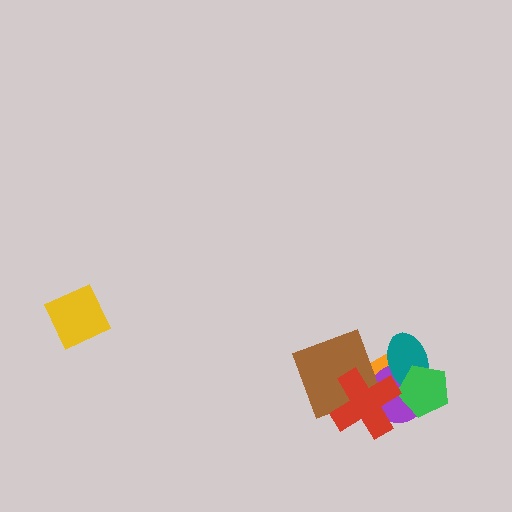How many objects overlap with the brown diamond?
3 objects overlap with the brown diamond.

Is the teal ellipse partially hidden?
Yes, it is partially covered by another shape.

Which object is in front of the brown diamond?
The red cross is in front of the brown diamond.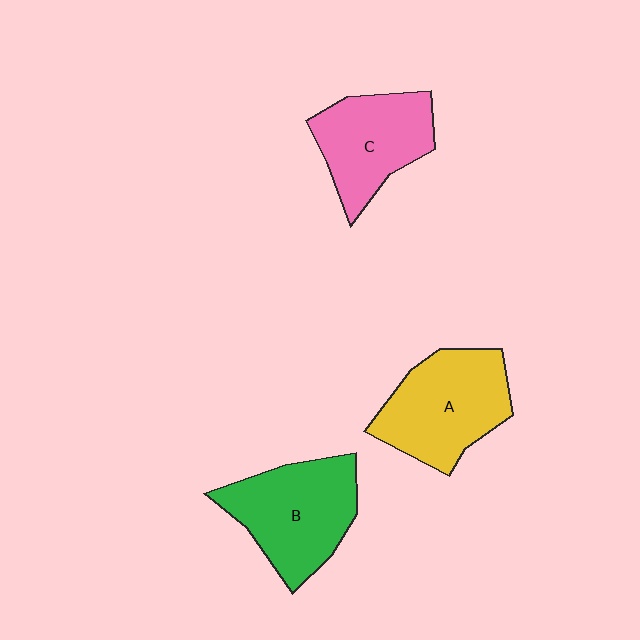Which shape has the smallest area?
Shape C (pink).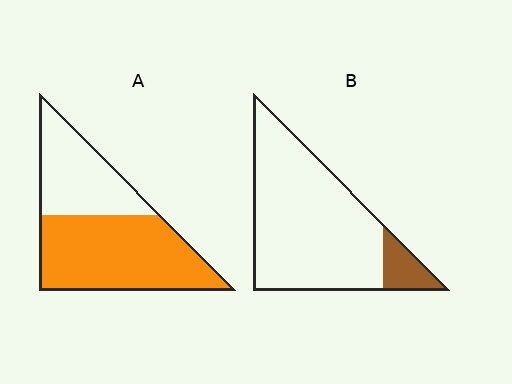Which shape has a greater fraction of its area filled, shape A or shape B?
Shape A.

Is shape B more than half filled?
No.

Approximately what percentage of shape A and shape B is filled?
A is approximately 60% and B is approximately 10%.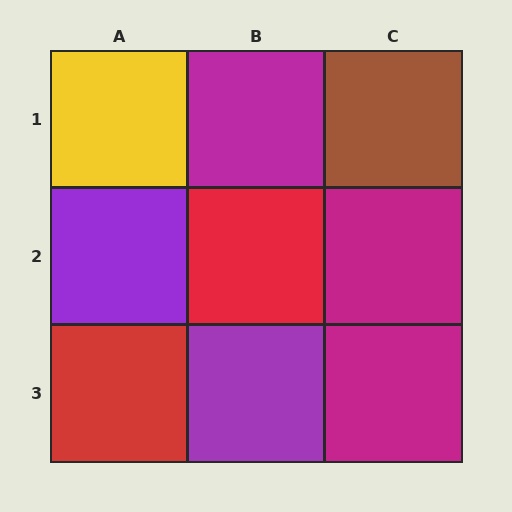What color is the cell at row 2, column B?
Red.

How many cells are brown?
1 cell is brown.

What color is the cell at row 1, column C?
Brown.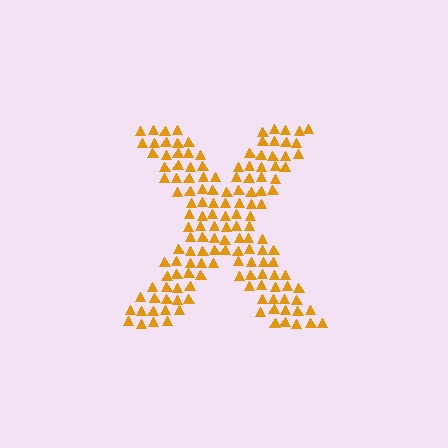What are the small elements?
The small elements are triangles.